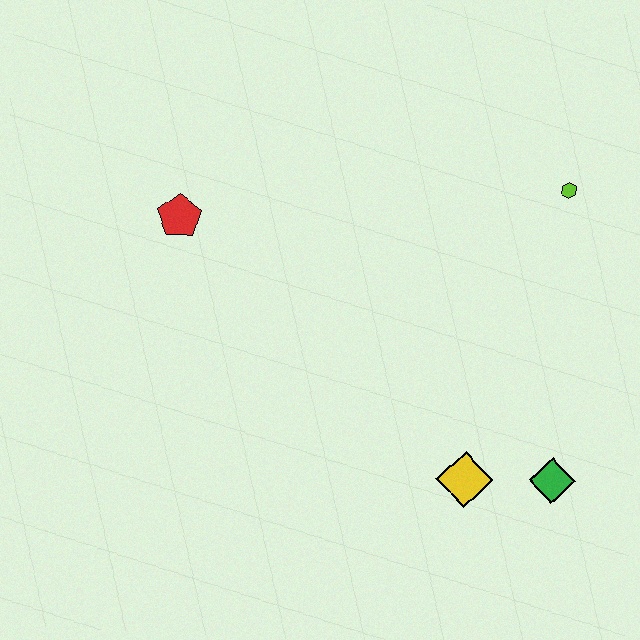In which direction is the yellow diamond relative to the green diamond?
The yellow diamond is to the left of the green diamond.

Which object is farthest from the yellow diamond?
The red pentagon is farthest from the yellow diamond.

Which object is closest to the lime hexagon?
The green diamond is closest to the lime hexagon.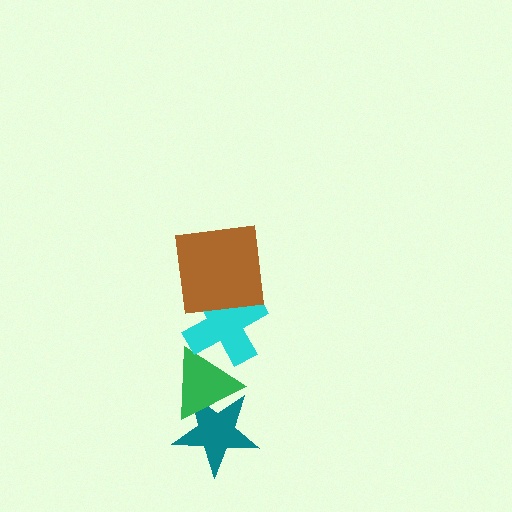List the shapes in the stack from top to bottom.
From top to bottom: the brown square, the cyan cross, the green triangle, the teal star.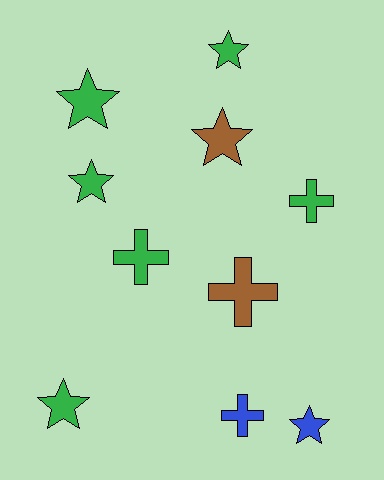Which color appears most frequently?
Green, with 6 objects.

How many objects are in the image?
There are 10 objects.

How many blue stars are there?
There is 1 blue star.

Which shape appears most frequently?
Star, with 6 objects.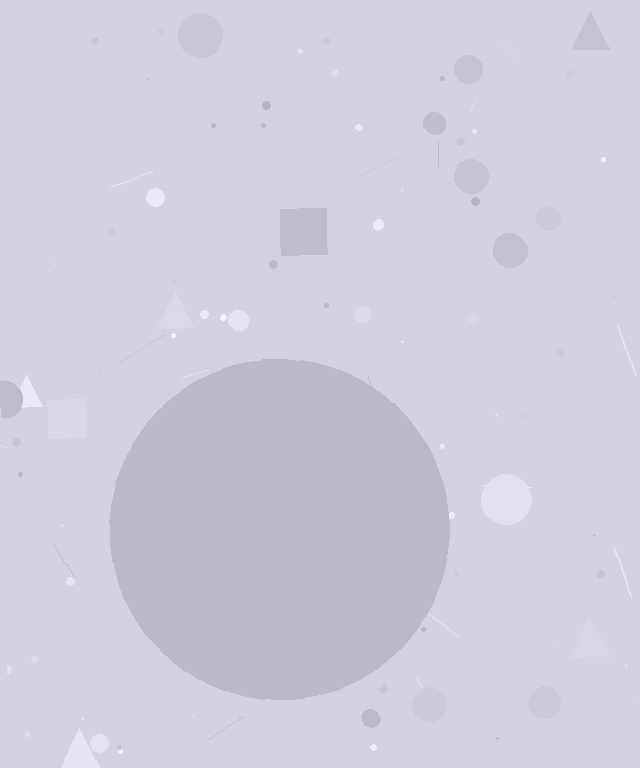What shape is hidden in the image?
A circle is hidden in the image.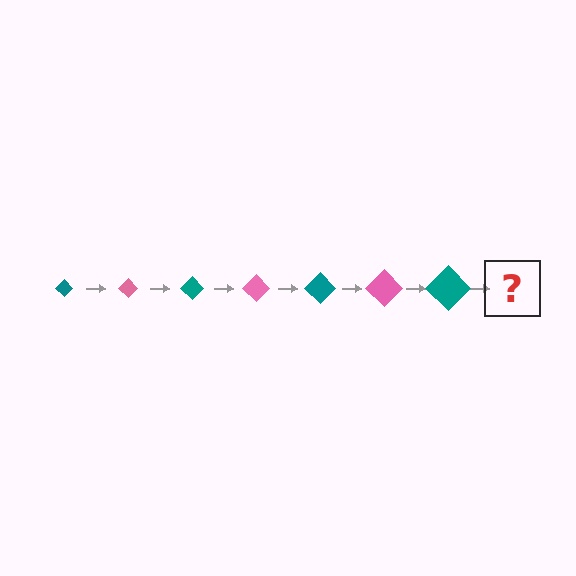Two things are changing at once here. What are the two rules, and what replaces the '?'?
The two rules are that the diamond grows larger each step and the color cycles through teal and pink. The '?' should be a pink diamond, larger than the previous one.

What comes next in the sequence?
The next element should be a pink diamond, larger than the previous one.